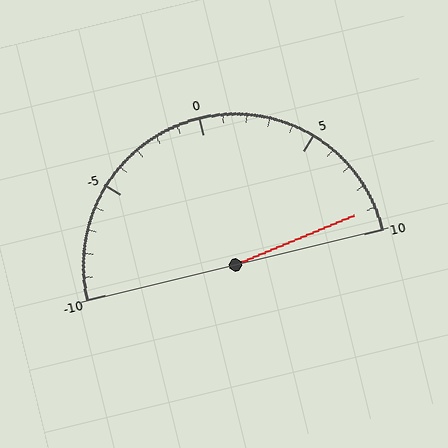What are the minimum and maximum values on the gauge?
The gauge ranges from -10 to 10.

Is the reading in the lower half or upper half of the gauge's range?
The reading is in the upper half of the range (-10 to 10).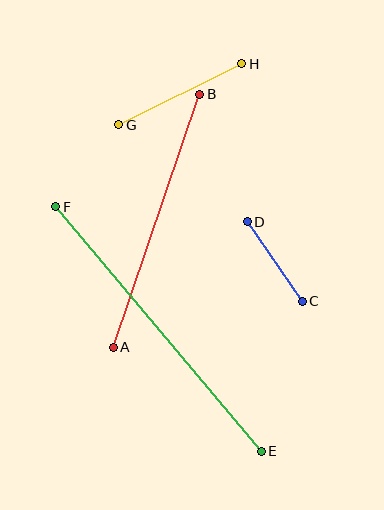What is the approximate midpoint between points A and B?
The midpoint is at approximately (156, 221) pixels.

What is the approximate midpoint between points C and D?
The midpoint is at approximately (275, 261) pixels.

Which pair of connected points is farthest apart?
Points E and F are farthest apart.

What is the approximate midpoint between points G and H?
The midpoint is at approximately (180, 94) pixels.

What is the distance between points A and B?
The distance is approximately 267 pixels.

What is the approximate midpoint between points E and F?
The midpoint is at approximately (159, 329) pixels.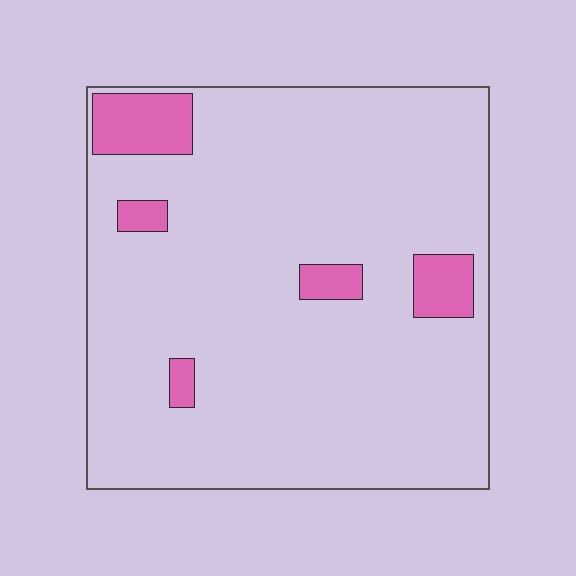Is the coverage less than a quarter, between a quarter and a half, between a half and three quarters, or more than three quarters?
Less than a quarter.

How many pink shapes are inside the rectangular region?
5.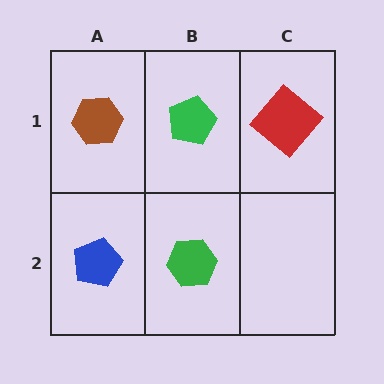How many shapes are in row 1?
3 shapes.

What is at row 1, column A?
A brown hexagon.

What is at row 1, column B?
A green pentagon.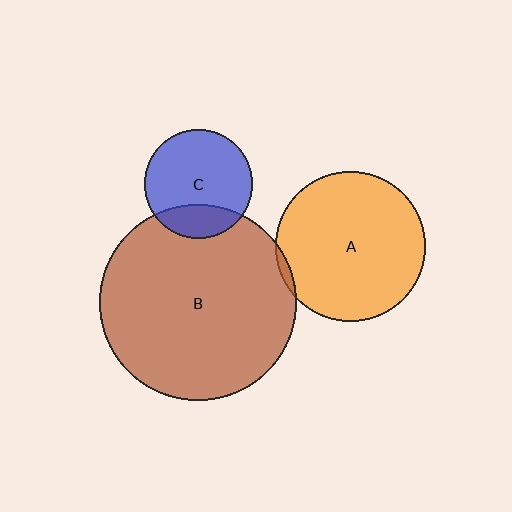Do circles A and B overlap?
Yes.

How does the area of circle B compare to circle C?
Approximately 3.3 times.